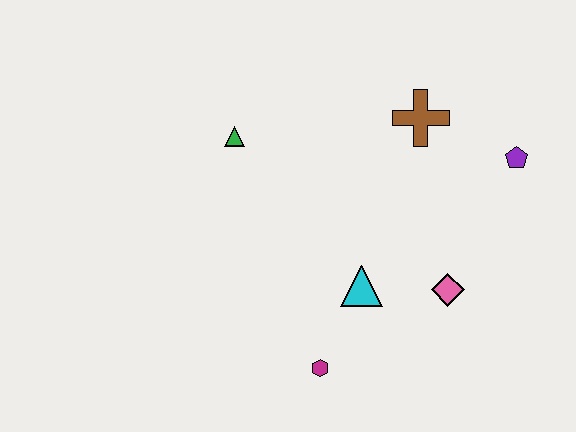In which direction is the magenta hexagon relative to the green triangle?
The magenta hexagon is below the green triangle.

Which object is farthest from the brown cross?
The magenta hexagon is farthest from the brown cross.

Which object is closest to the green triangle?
The brown cross is closest to the green triangle.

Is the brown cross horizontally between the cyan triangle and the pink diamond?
Yes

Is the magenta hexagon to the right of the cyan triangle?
No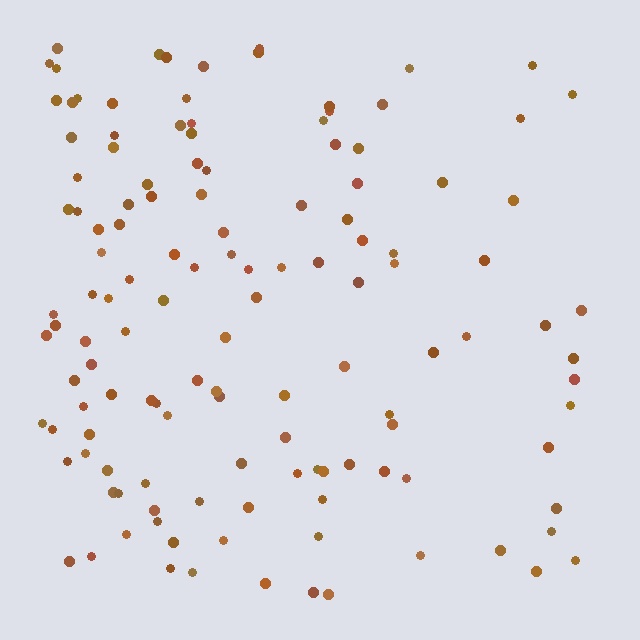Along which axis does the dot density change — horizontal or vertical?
Horizontal.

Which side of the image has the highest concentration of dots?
The left.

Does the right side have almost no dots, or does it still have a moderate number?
Still a moderate number, just noticeably fewer than the left.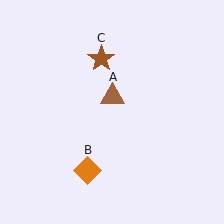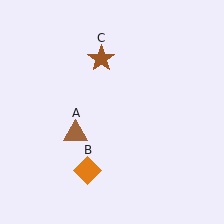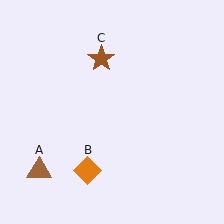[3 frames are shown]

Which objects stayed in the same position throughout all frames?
Orange diamond (object B) and brown star (object C) remained stationary.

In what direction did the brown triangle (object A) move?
The brown triangle (object A) moved down and to the left.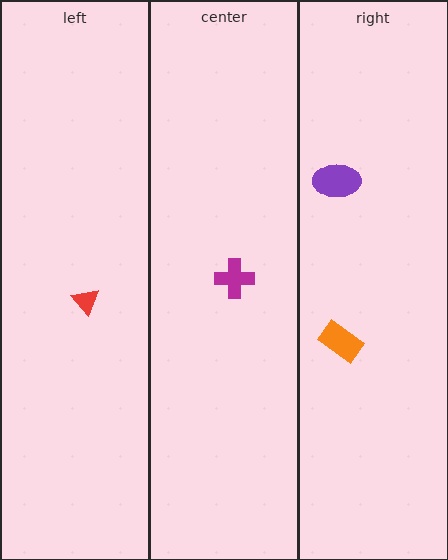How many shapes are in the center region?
1.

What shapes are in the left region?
The red triangle.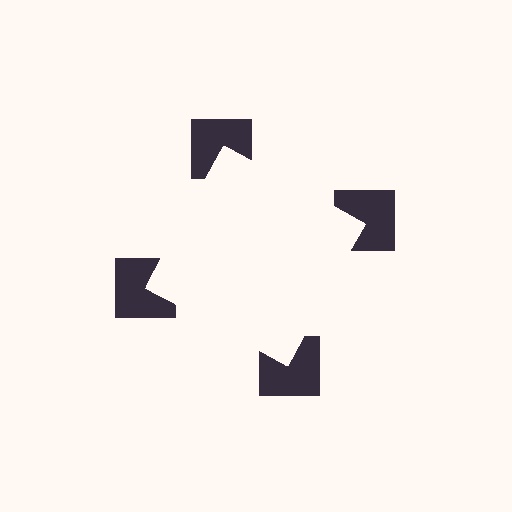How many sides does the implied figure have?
4 sides.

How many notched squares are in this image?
There are 4 — one at each vertex of the illusory square.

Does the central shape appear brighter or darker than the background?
It typically appears slightly brighter than the background, even though no actual brightness change is drawn.